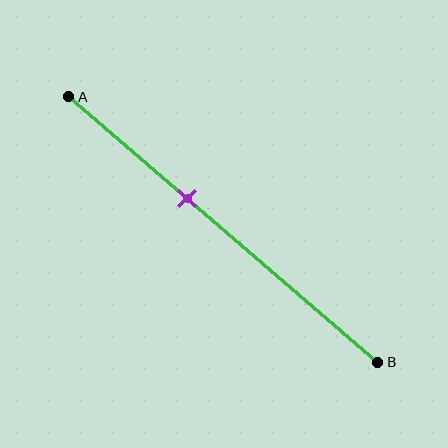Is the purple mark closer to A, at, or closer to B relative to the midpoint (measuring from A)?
The purple mark is closer to point A than the midpoint of segment AB.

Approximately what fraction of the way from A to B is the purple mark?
The purple mark is approximately 40% of the way from A to B.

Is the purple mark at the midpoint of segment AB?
No, the mark is at about 40% from A, not at the 50% midpoint.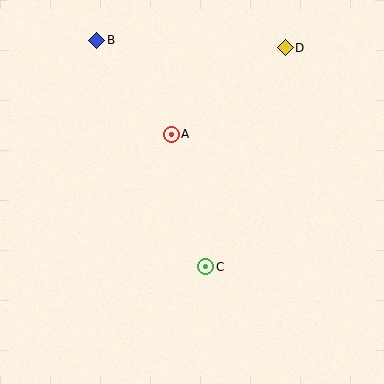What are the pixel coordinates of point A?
Point A is at (171, 134).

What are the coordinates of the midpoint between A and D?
The midpoint between A and D is at (228, 91).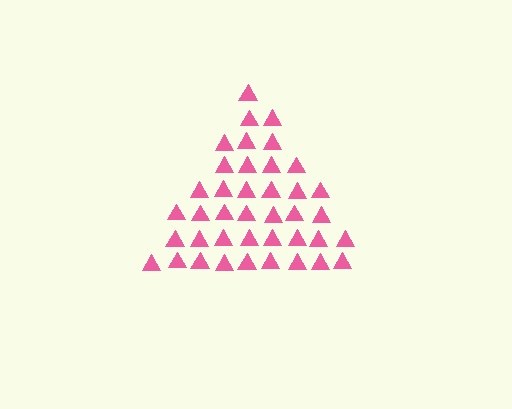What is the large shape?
The large shape is a triangle.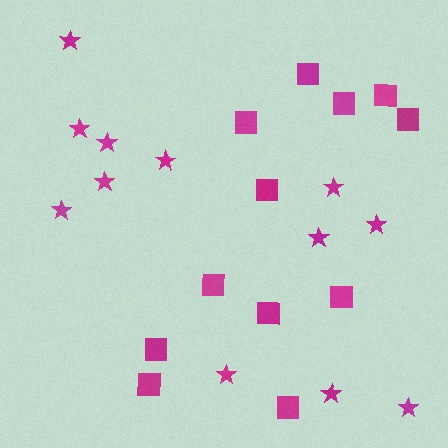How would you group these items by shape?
There are 2 groups: one group of squares (12) and one group of stars (12).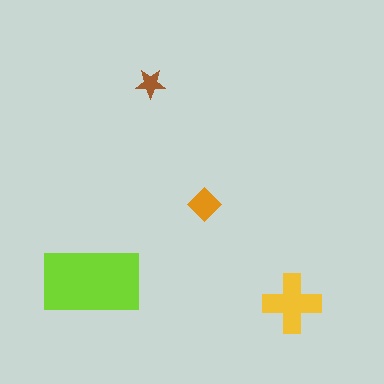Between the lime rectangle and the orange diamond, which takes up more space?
The lime rectangle.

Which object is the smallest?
The brown star.